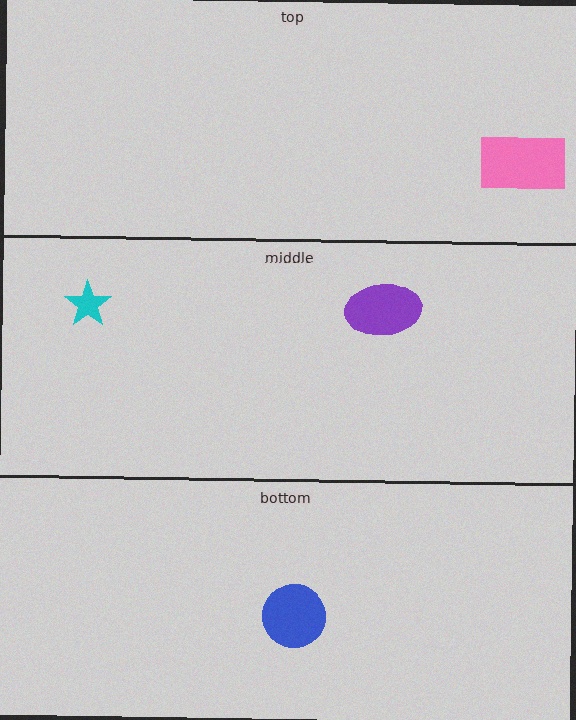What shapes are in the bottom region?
The blue circle.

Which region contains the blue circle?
The bottom region.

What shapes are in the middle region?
The cyan star, the purple ellipse.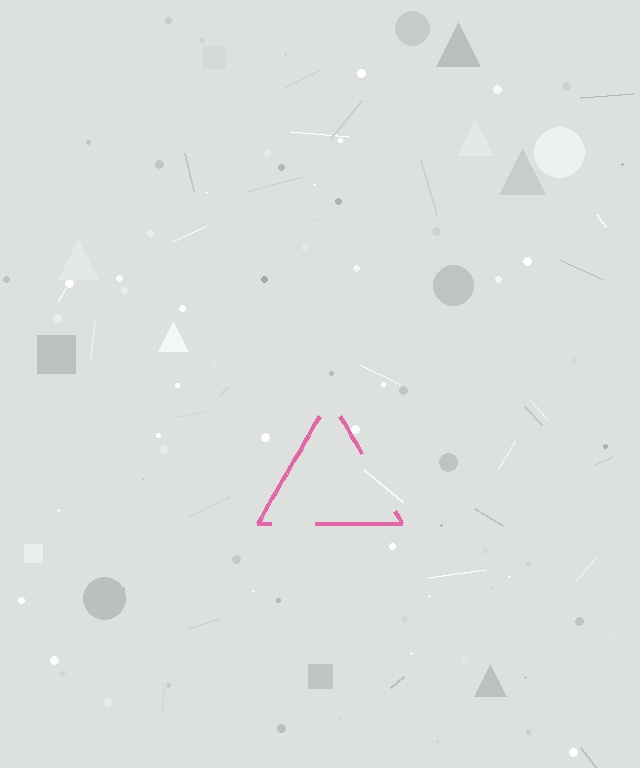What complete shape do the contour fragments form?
The contour fragments form a triangle.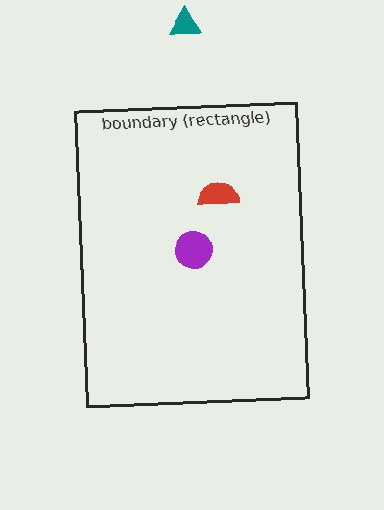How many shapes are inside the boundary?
2 inside, 1 outside.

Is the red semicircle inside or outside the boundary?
Inside.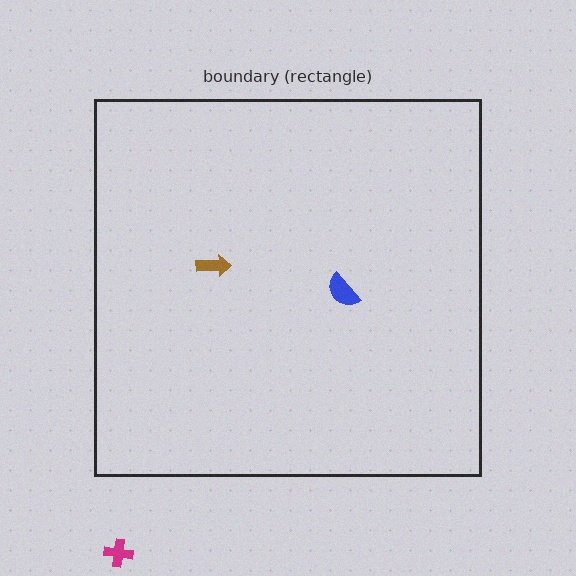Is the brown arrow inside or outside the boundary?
Inside.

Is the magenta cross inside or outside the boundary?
Outside.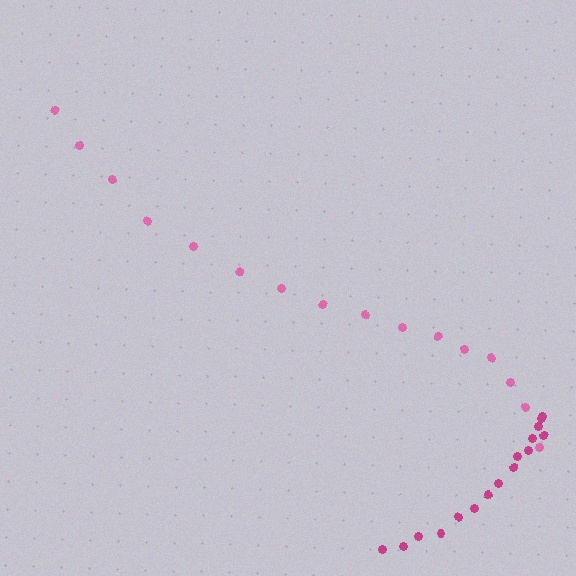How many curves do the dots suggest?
There are 2 distinct paths.